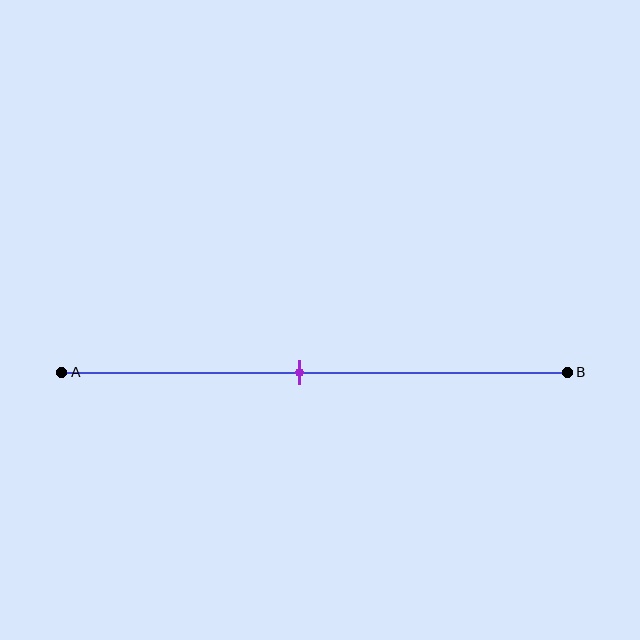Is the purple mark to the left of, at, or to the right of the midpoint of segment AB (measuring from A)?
The purple mark is approximately at the midpoint of segment AB.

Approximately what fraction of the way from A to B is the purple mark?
The purple mark is approximately 45% of the way from A to B.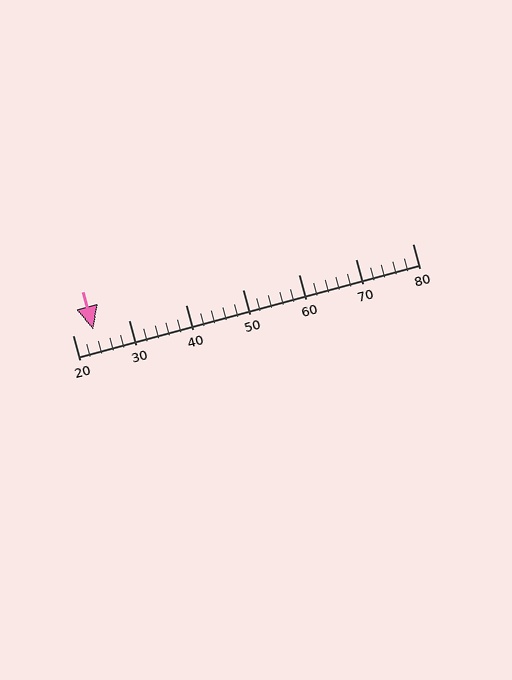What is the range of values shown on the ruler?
The ruler shows values from 20 to 80.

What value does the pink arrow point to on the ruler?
The pink arrow points to approximately 24.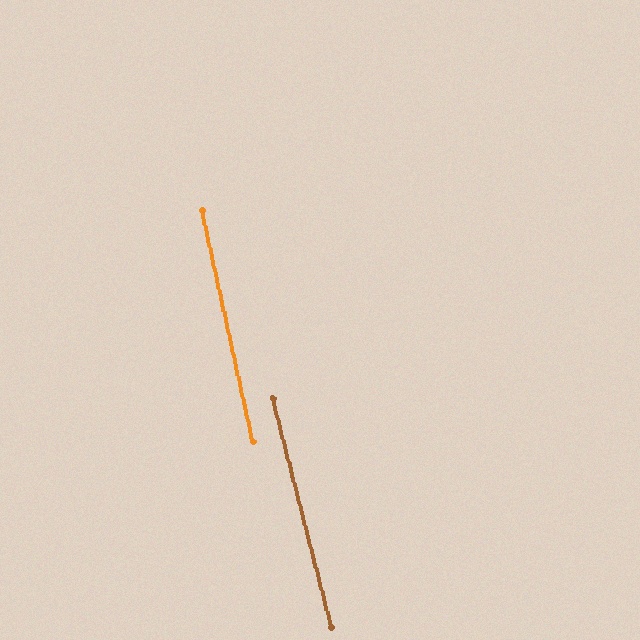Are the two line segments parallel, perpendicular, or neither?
Parallel — their directions differ by only 2.0°.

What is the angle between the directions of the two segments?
Approximately 2 degrees.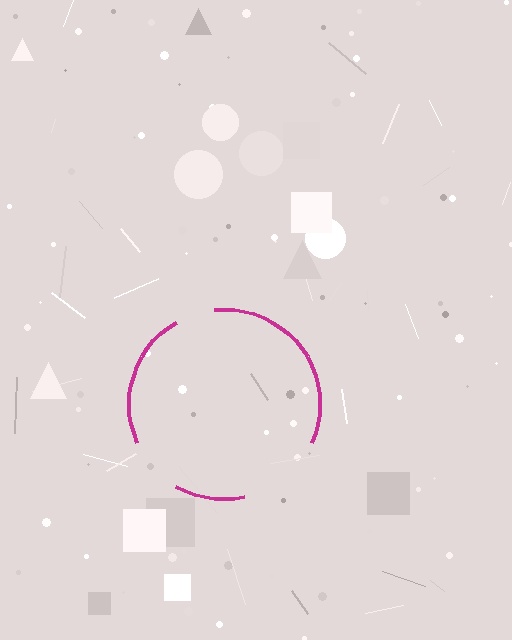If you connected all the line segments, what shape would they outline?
They would outline a circle.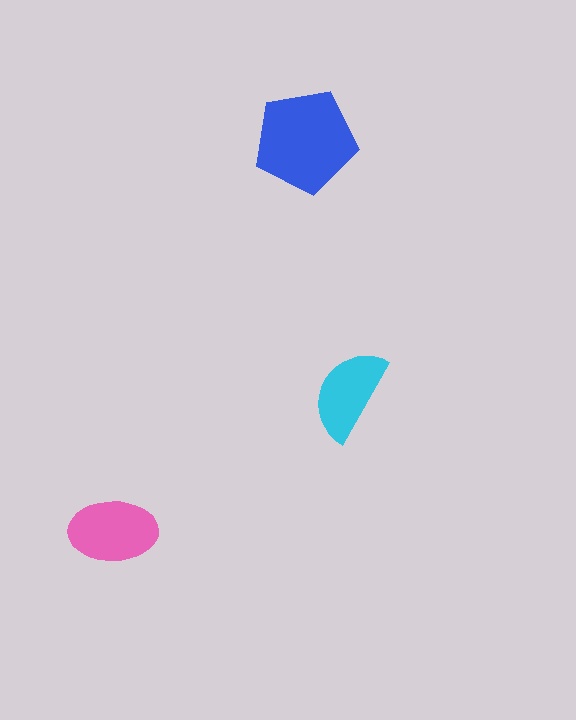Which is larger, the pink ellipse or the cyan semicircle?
The pink ellipse.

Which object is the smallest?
The cyan semicircle.